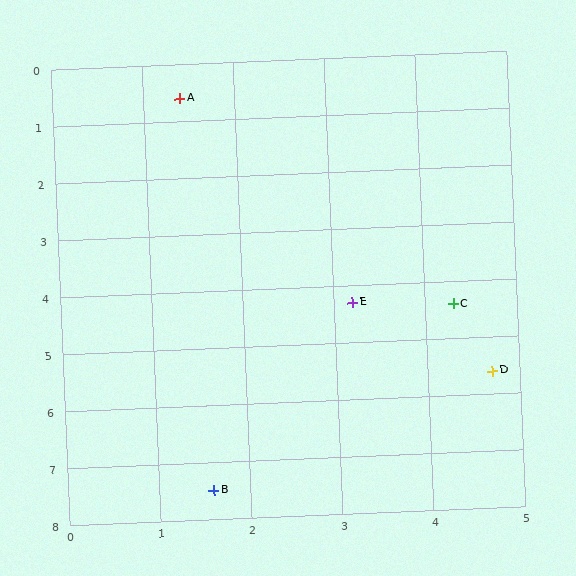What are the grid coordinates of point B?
Point B is at approximately (1.6, 7.5).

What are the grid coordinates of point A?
Point A is at approximately (1.4, 0.6).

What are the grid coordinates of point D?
Point D is at approximately (4.7, 5.6).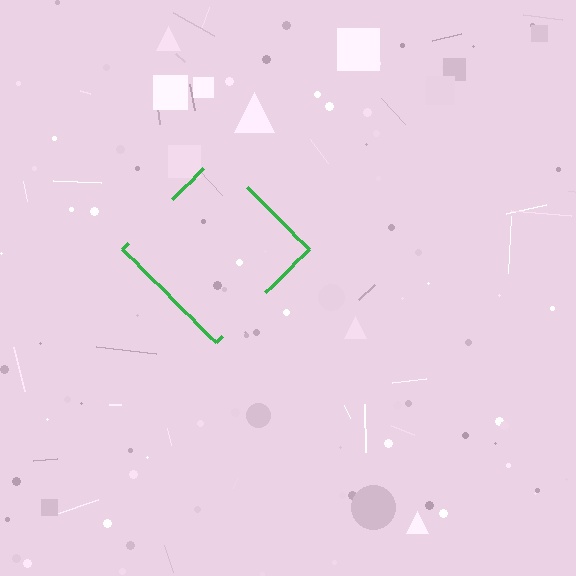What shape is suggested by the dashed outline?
The dashed outline suggests a diamond.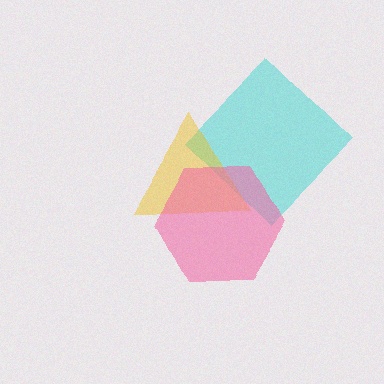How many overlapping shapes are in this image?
There are 3 overlapping shapes in the image.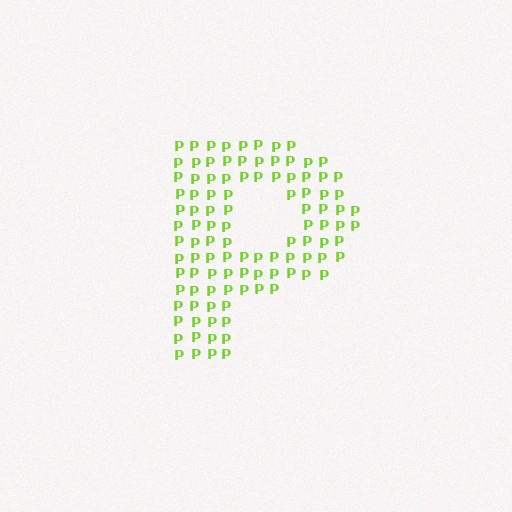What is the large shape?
The large shape is the letter P.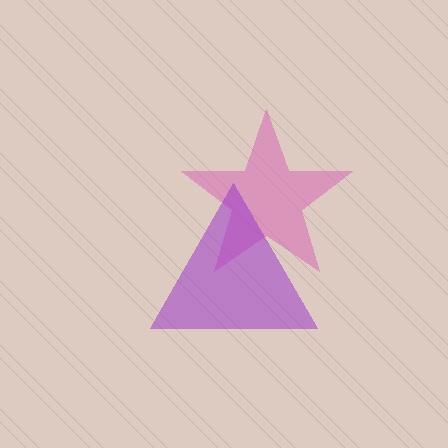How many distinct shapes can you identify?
There are 2 distinct shapes: a pink star, a purple triangle.